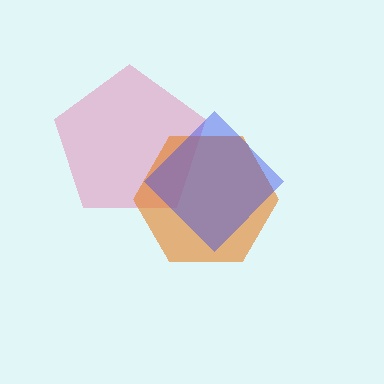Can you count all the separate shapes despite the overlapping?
Yes, there are 3 separate shapes.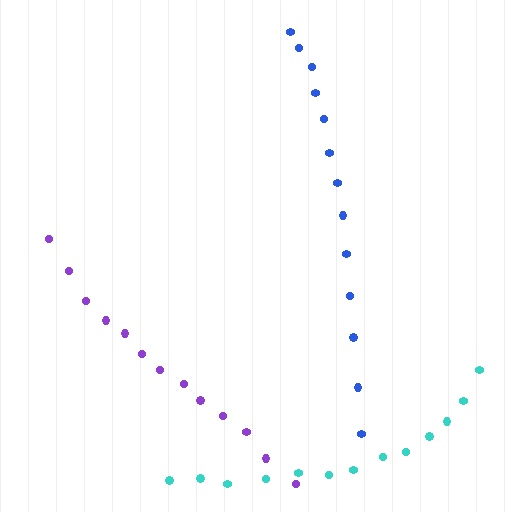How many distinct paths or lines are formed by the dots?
There are 3 distinct paths.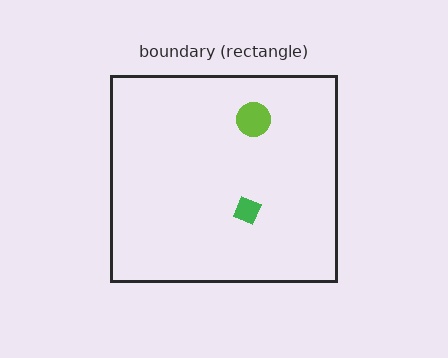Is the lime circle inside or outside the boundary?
Inside.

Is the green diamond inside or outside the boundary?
Inside.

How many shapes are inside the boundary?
2 inside, 0 outside.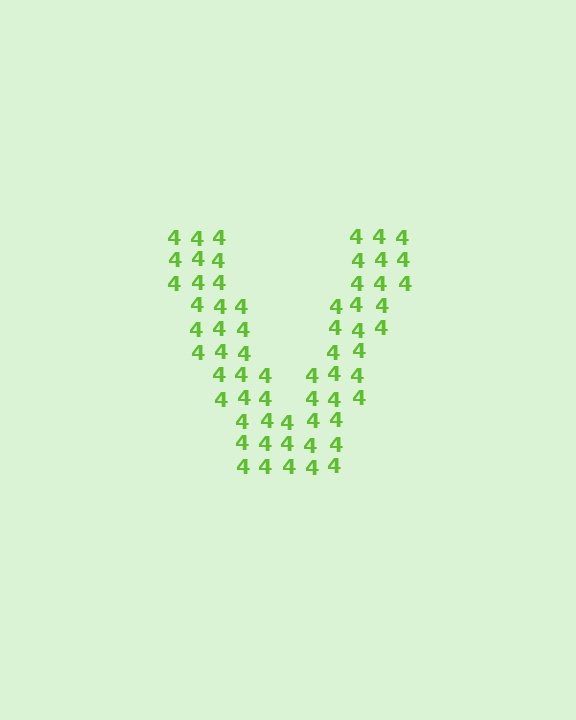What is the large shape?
The large shape is the letter V.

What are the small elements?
The small elements are digit 4's.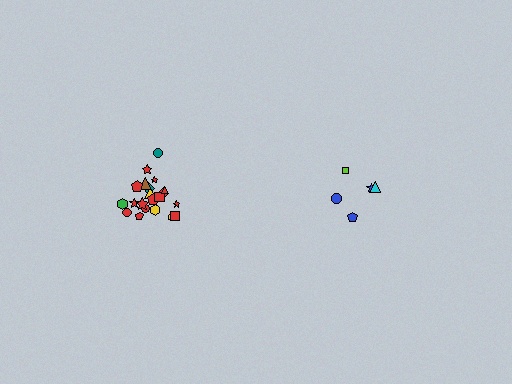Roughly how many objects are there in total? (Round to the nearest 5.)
Roughly 25 objects in total.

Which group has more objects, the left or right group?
The left group.